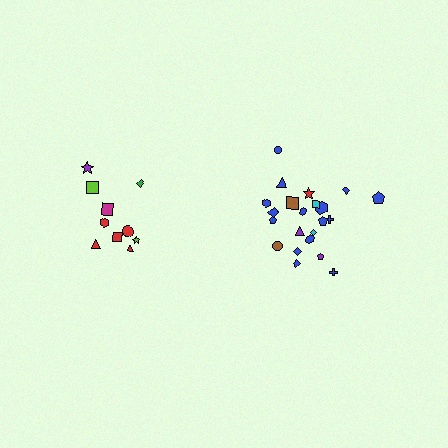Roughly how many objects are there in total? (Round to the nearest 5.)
Roughly 30 objects in total.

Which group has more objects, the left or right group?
The right group.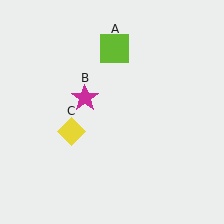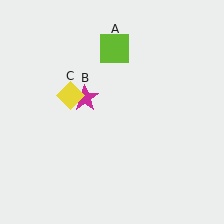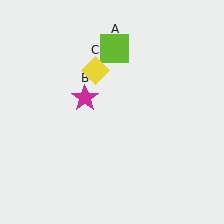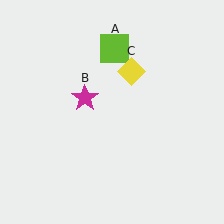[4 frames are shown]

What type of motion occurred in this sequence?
The yellow diamond (object C) rotated clockwise around the center of the scene.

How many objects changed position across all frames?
1 object changed position: yellow diamond (object C).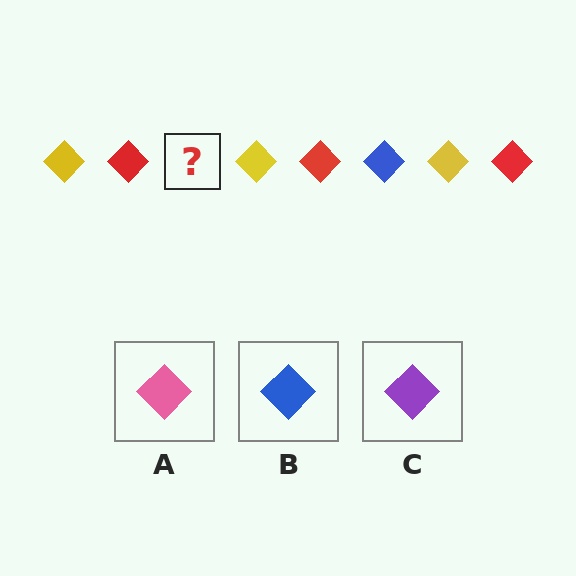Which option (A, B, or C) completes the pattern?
B.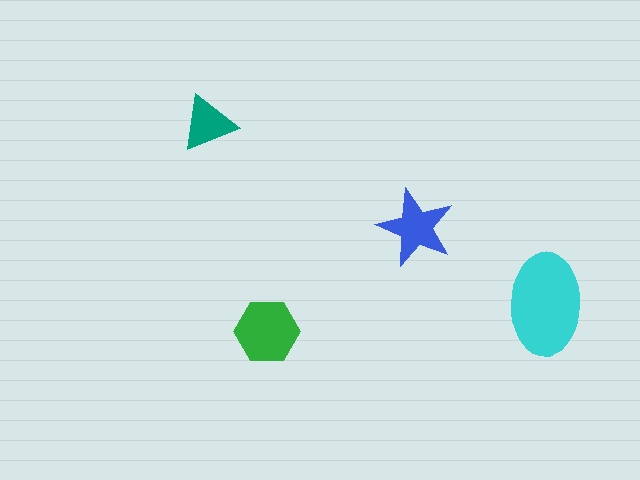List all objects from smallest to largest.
The teal triangle, the blue star, the green hexagon, the cyan ellipse.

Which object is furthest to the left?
The teal triangle is leftmost.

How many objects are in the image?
There are 4 objects in the image.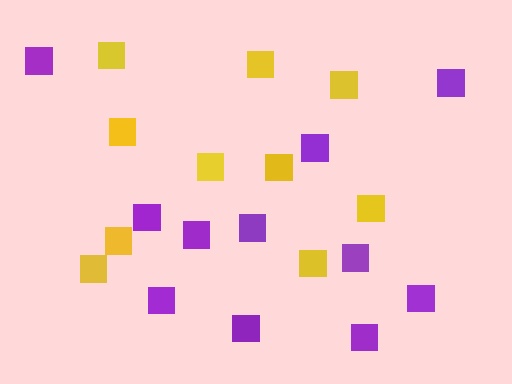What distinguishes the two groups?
There are 2 groups: one group of yellow squares (10) and one group of purple squares (11).